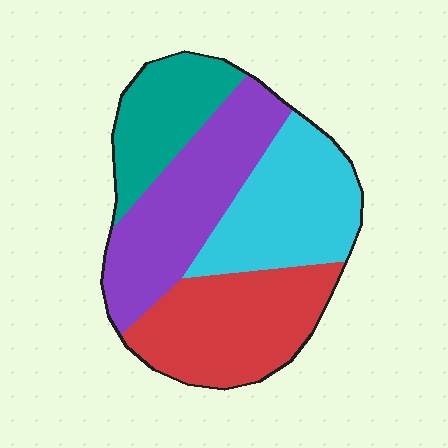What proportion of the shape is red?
Red takes up between a quarter and a half of the shape.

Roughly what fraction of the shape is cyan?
Cyan takes up between a sixth and a third of the shape.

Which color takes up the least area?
Teal, at roughly 15%.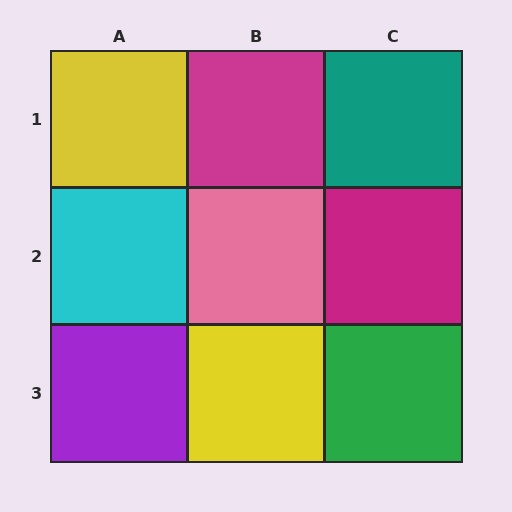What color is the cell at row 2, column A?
Cyan.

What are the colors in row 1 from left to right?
Yellow, magenta, teal.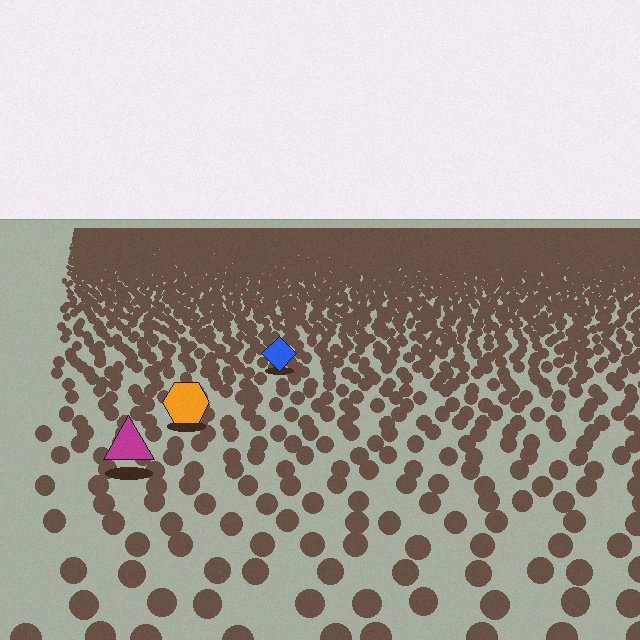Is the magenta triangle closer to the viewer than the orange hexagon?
Yes. The magenta triangle is closer — you can tell from the texture gradient: the ground texture is coarser near it.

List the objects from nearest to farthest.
From nearest to farthest: the magenta triangle, the orange hexagon, the blue diamond.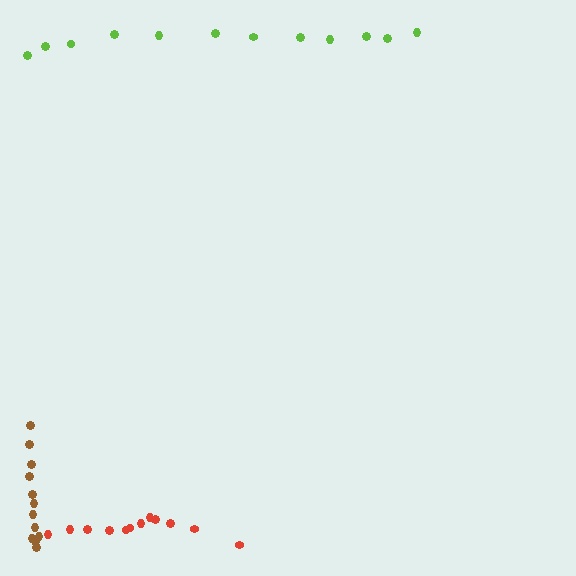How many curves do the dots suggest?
There are 3 distinct paths.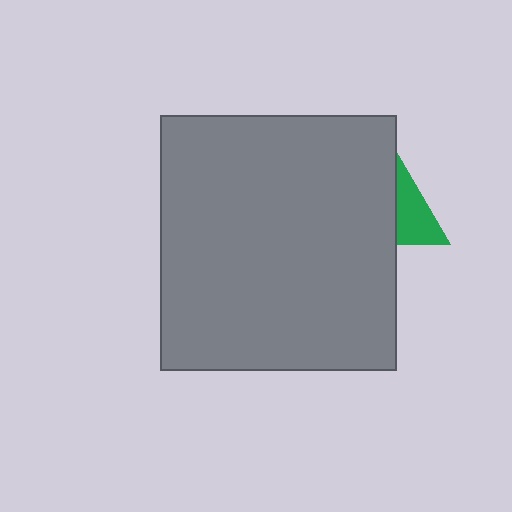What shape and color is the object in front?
The object in front is a gray rectangle.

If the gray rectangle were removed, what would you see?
You would see the complete green triangle.